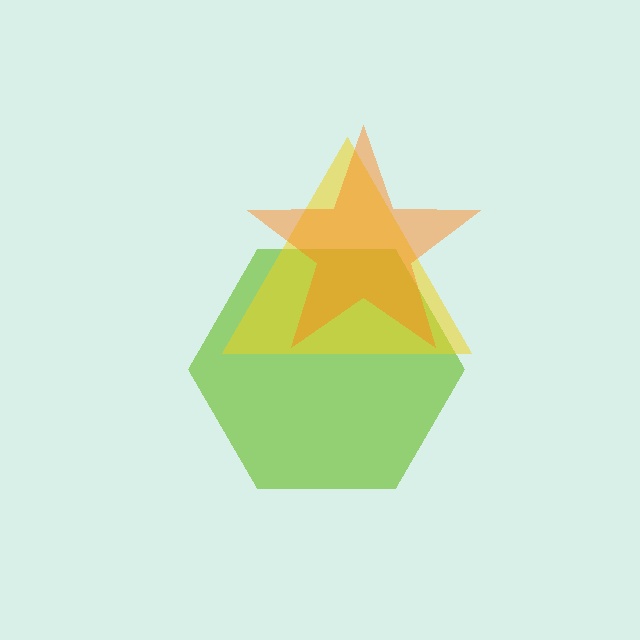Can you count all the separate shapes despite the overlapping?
Yes, there are 3 separate shapes.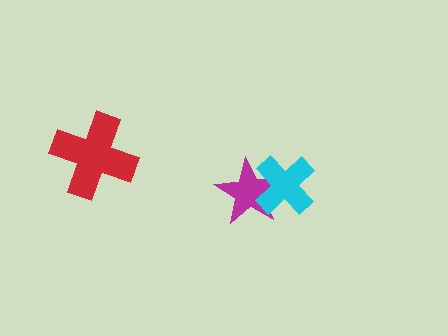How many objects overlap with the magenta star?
1 object overlaps with the magenta star.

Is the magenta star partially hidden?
Yes, it is partially covered by another shape.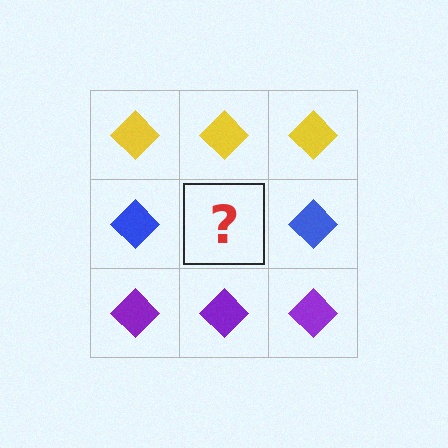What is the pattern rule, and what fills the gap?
The rule is that each row has a consistent color. The gap should be filled with a blue diamond.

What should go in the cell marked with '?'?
The missing cell should contain a blue diamond.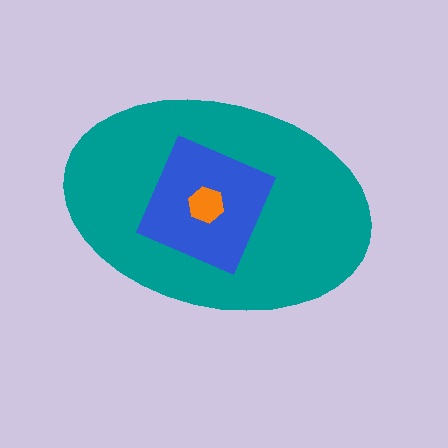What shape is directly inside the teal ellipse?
The blue diamond.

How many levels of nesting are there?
3.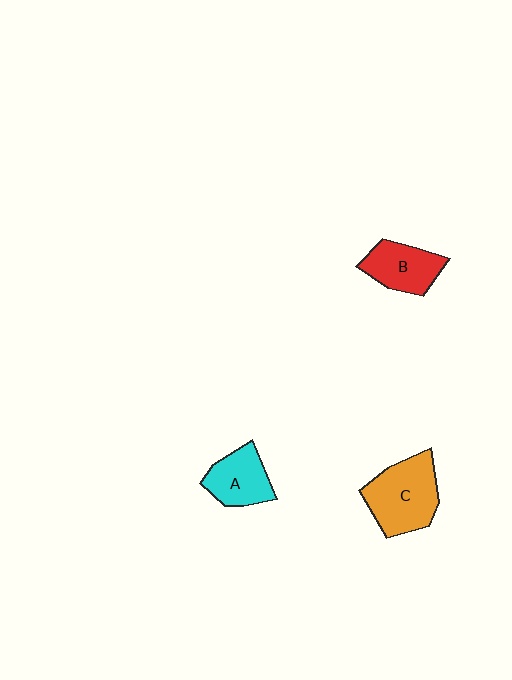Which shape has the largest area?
Shape C (orange).